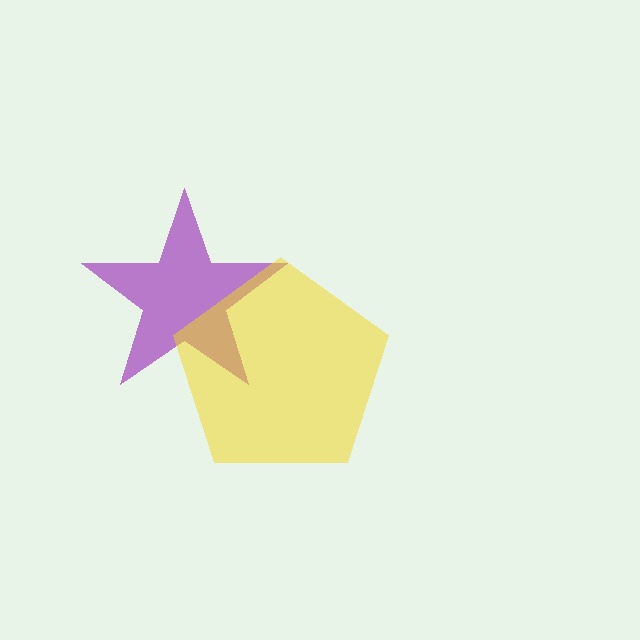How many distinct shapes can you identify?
There are 2 distinct shapes: a purple star, a yellow pentagon.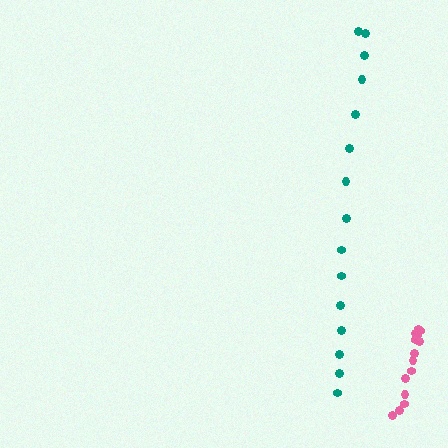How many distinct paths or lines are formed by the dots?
There are 2 distinct paths.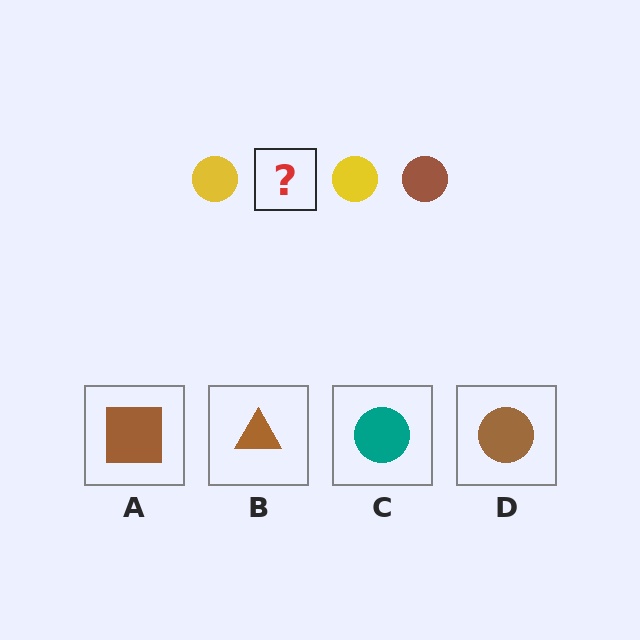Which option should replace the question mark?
Option D.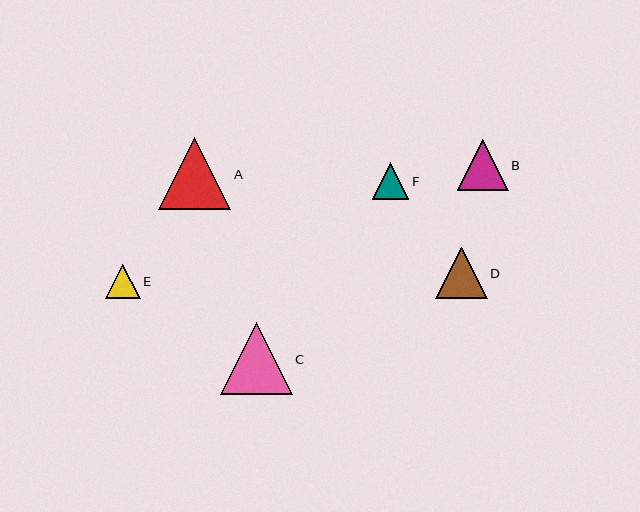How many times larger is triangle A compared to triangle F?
Triangle A is approximately 1.9 times the size of triangle F.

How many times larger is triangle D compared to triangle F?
Triangle D is approximately 1.4 times the size of triangle F.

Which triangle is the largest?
Triangle A is the largest with a size of approximately 72 pixels.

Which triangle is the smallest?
Triangle E is the smallest with a size of approximately 34 pixels.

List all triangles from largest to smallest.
From largest to smallest: A, C, D, B, F, E.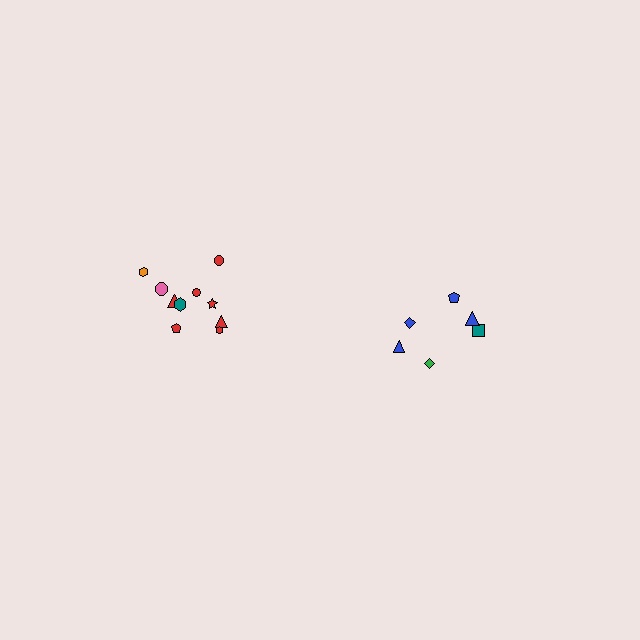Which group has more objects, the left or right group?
The left group.